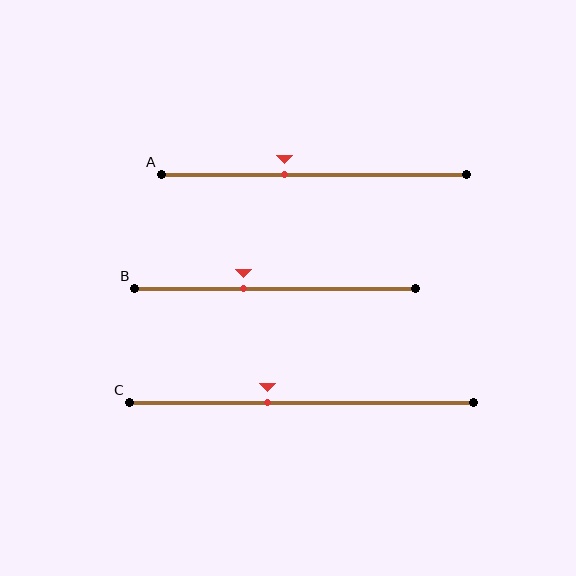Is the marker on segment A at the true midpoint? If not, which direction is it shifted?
No, the marker on segment A is shifted to the left by about 10% of the segment length.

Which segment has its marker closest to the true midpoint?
Segment A has its marker closest to the true midpoint.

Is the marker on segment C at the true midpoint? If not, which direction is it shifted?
No, the marker on segment C is shifted to the left by about 10% of the segment length.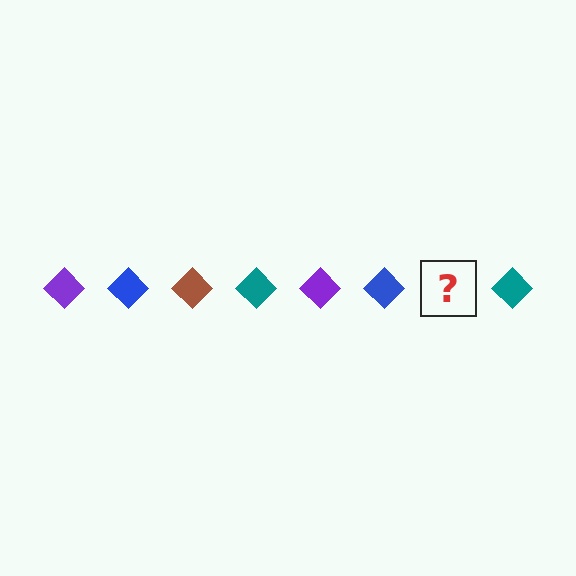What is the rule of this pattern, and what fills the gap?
The rule is that the pattern cycles through purple, blue, brown, teal diamonds. The gap should be filled with a brown diamond.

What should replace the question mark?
The question mark should be replaced with a brown diamond.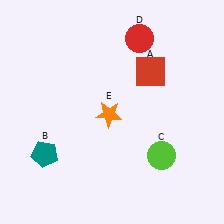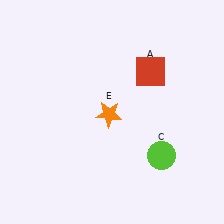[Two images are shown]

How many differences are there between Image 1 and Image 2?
There are 2 differences between the two images.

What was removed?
The red circle (D), the teal pentagon (B) were removed in Image 2.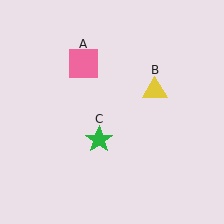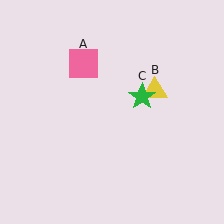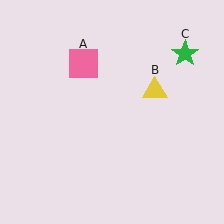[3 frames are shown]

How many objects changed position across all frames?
1 object changed position: green star (object C).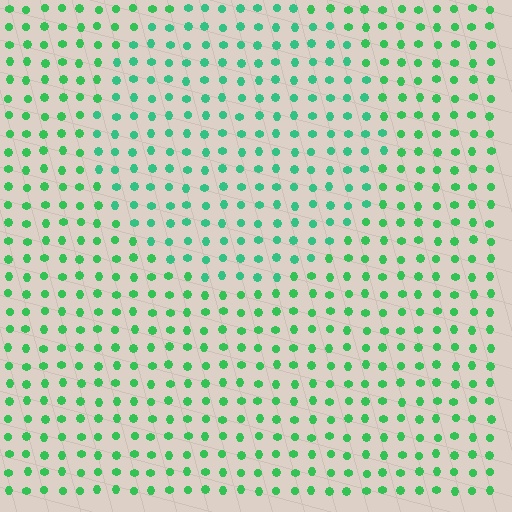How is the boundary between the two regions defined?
The boundary is defined purely by a slight shift in hue (about 20 degrees). Spacing, size, and orientation are identical on both sides.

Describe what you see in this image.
The image is filled with small green elements in a uniform arrangement. A circle-shaped region is visible where the elements are tinted to a slightly different hue, forming a subtle color boundary.